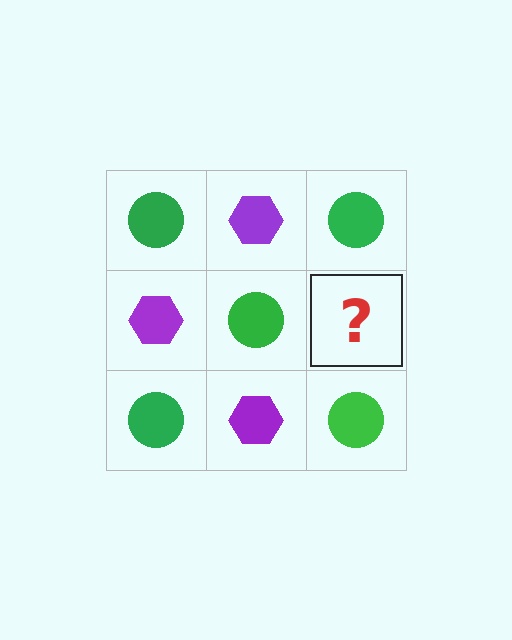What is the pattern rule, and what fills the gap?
The rule is that it alternates green circle and purple hexagon in a checkerboard pattern. The gap should be filled with a purple hexagon.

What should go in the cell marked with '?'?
The missing cell should contain a purple hexagon.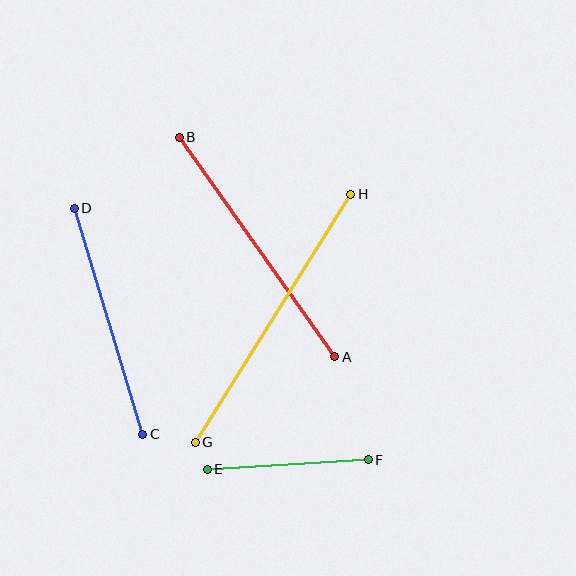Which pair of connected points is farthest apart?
Points G and H are farthest apart.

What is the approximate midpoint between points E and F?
The midpoint is at approximately (288, 465) pixels.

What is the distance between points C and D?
The distance is approximately 236 pixels.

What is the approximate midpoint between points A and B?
The midpoint is at approximately (257, 247) pixels.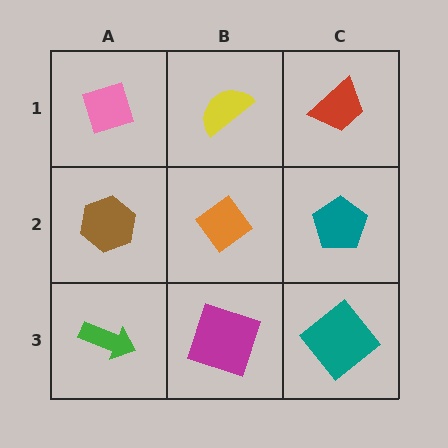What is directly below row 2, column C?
A teal diamond.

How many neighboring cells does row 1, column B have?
3.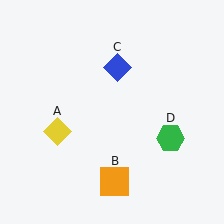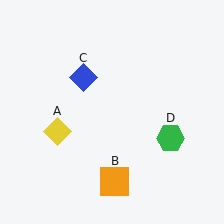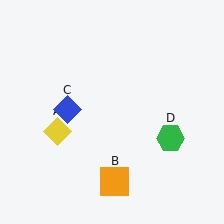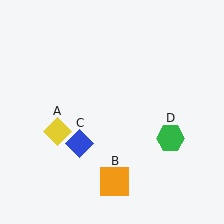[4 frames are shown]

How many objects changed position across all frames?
1 object changed position: blue diamond (object C).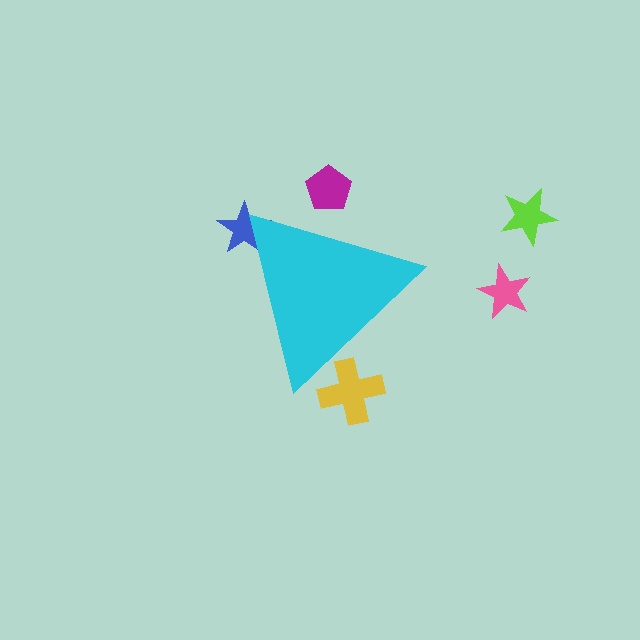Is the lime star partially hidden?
No, the lime star is fully visible.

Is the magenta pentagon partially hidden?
Yes, the magenta pentagon is partially hidden behind the cyan triangle.